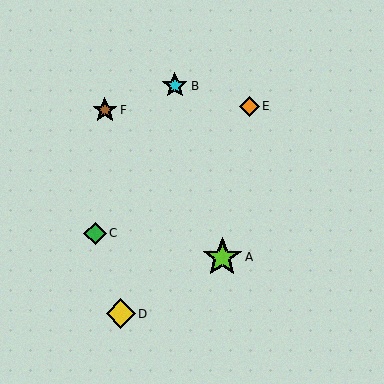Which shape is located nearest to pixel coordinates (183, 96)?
The cyan star (labeled B) at (175, 86) is nearest to that location.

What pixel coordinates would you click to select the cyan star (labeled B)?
Click at (175, 86) to select the cyan star B.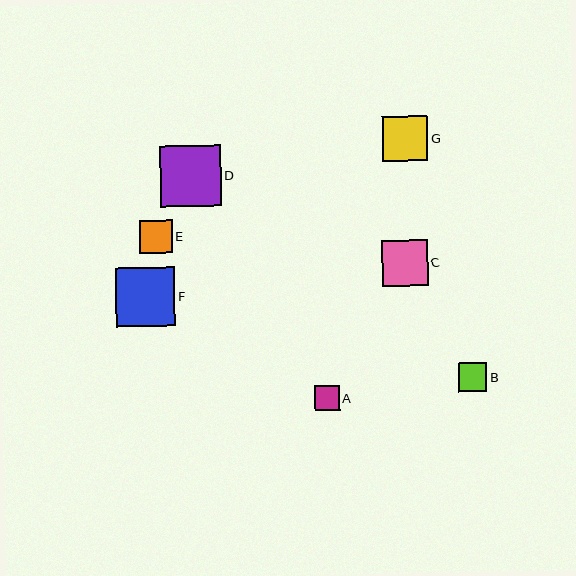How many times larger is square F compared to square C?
Square F is approximately 1.3 times the size of square C.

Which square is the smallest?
Square A is the smallest with a size of approximately 25 pixels.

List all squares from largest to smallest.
From largest to smallest: D, F, C, G, E, B, A.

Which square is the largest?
Square D is the largest with a size of approximately 61 pixels.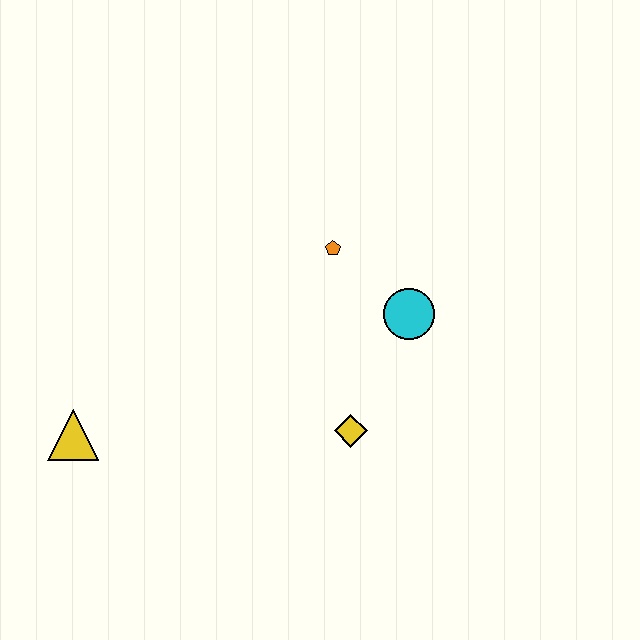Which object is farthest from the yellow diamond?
The yellow triangle is farthest from the yellow diamond.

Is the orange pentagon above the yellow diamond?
Yes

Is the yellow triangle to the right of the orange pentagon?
No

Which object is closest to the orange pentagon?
The cyan circle is closest to the orange pentagon.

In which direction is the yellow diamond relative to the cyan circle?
The yellow diamond is below the cyan circle.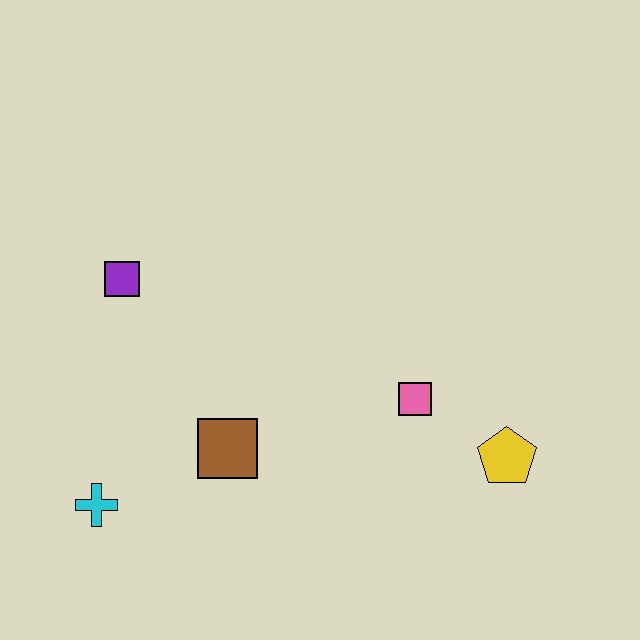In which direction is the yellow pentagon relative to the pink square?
The yellow pentagon is to the right of the pink square.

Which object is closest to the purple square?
The brown square is closest to the purple square.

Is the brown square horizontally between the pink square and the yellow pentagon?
No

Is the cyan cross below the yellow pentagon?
Yes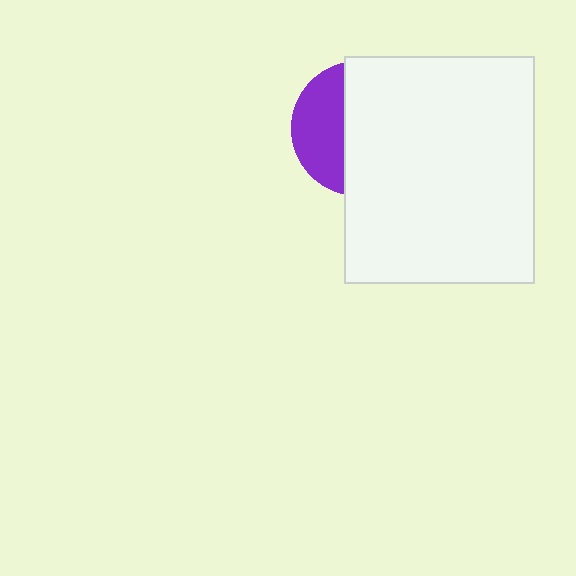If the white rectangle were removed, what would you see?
You would see the complete purple circle.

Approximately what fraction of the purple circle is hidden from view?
Roughly 64% of the purple circle is hidden behind the white rectangle.